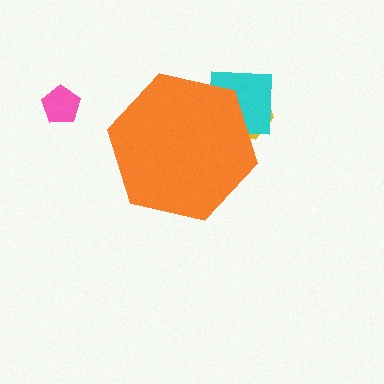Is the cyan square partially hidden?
Yes, the cyan square is partially hidden behind the orange hexagon.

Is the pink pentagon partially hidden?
No, the pink pentagon is fully visible.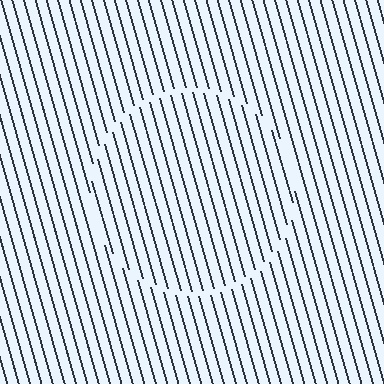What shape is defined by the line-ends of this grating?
An illusory circle. The interior of the shape contains the same grating, shifted by half a period — the contour is defined by the phase discontinuity where line-ends from the inner and outer gratings abut.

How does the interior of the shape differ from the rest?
The interior of the shape contains the same grating, shifted by half a period — the contour is defined by the phase discontinuity where line-ends from the inner and outer gratings abut.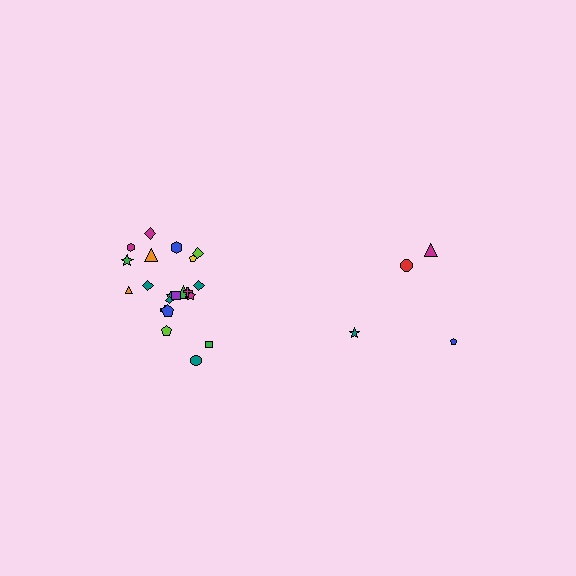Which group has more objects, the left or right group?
The left group.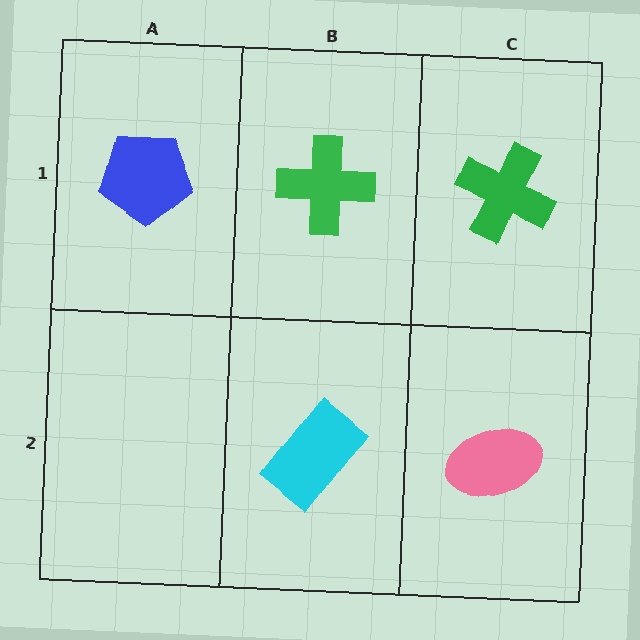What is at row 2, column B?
A cyan rectangle.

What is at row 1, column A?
A blue pentagon.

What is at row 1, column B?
A green cross.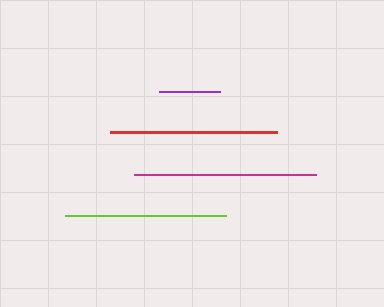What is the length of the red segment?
The red segment is approximately 166 pixels long.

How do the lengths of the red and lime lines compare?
The red and lime lines are approximately the same length.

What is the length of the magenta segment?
The magenta segment is approximately 182 pixels long.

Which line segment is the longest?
The magenta line is the longest at approximately 182 pixels.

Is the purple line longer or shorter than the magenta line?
The magenta line is longer than the purple line.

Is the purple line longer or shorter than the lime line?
The lime line is longer than the purple line.